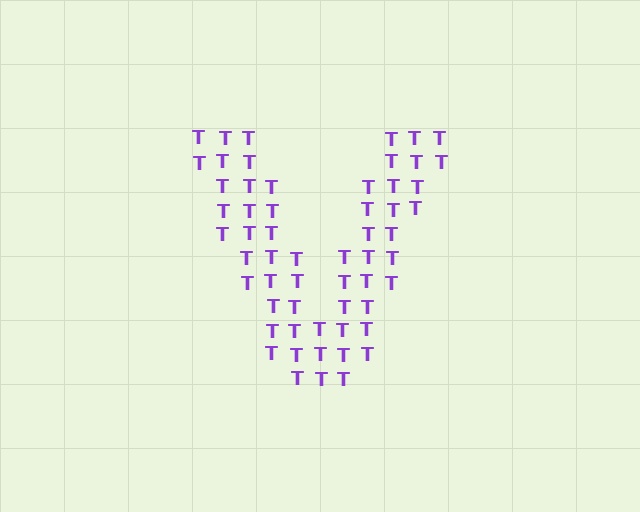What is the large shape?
The large shape is the letter V.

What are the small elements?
The small elements are letter T's.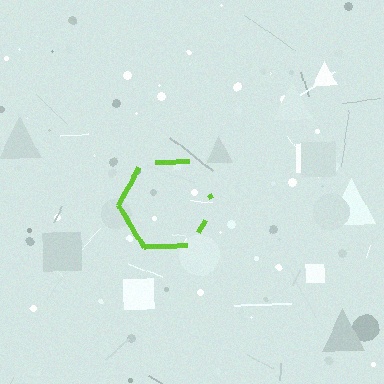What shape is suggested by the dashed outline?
The dashed outline suggests a hexagon.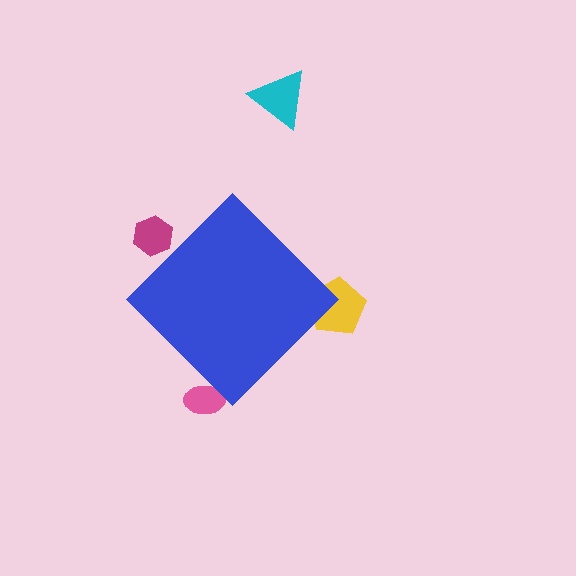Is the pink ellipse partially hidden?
Yes, the pink ellipse is partially hidden behind the blue diamond.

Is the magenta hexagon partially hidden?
Yes, the magenta hexagon is partially hidden behind the blue diamond.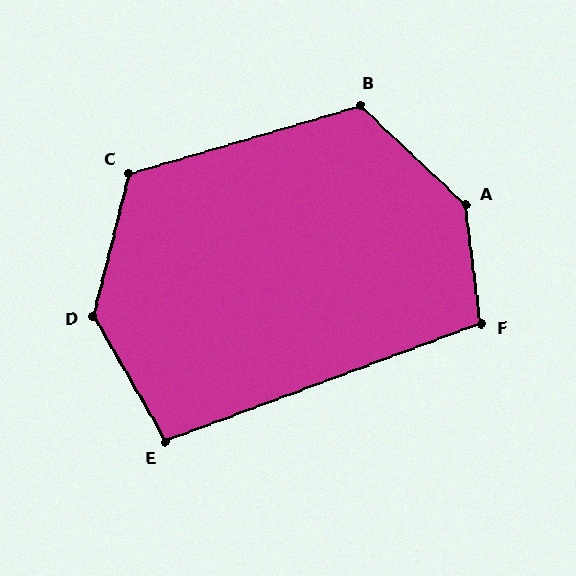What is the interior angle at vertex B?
Approximately 120 degrees (obtuse).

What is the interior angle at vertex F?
Approximately 103 degrees (obtuse).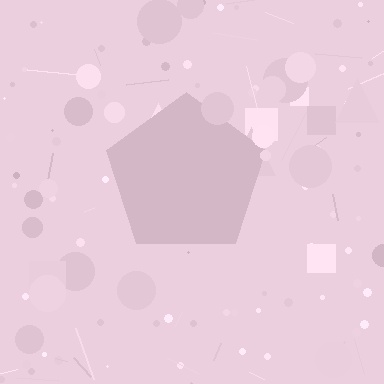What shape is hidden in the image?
A pentagon is hidden in the image.